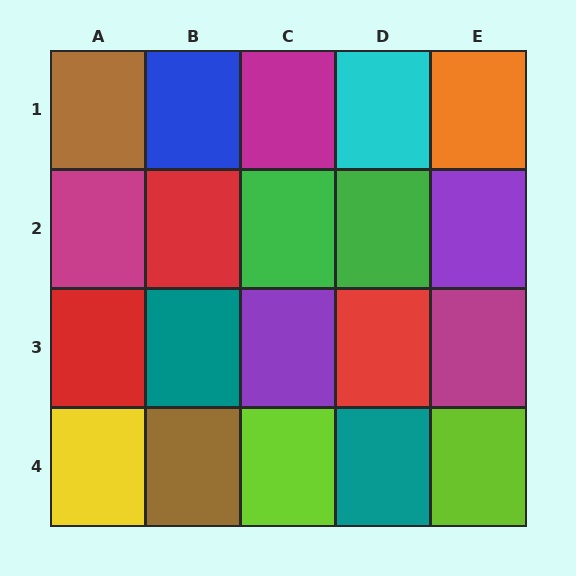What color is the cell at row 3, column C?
Purple.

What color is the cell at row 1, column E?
Orange.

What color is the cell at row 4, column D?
Teal.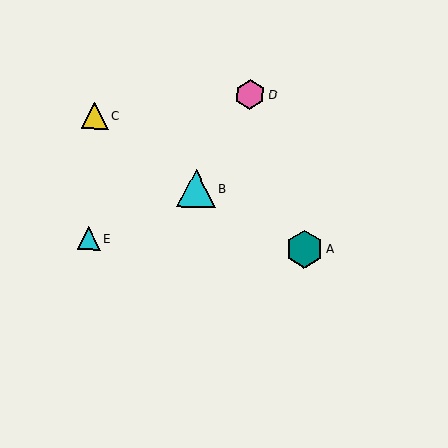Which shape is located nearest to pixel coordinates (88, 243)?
The cyan triangle (labeled E) at (89, 238) is nearest to that location.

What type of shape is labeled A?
Shape A is a teal hexagon.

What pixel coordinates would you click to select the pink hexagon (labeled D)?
Click at (250, 95) to select the pink hexagon D.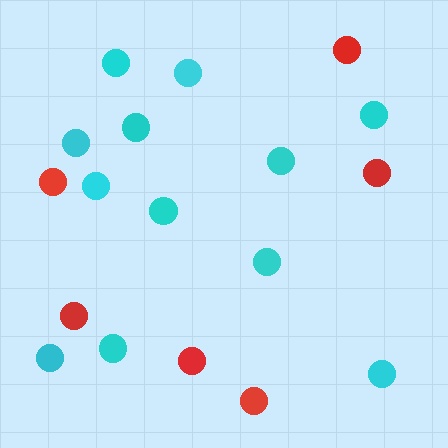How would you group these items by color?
There are 2 groups: one group of red circles (6) and one group of cyan circles (12).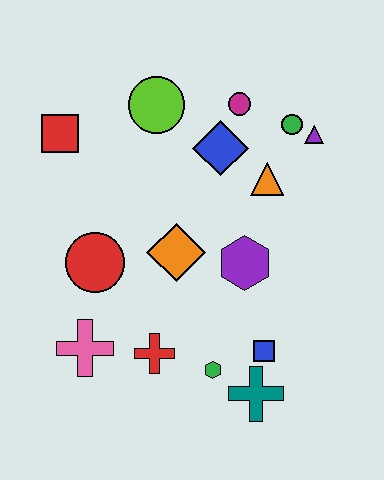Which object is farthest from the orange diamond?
The purple triangle is farthest from the orange diamond.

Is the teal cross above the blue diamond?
No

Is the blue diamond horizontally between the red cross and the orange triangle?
Yes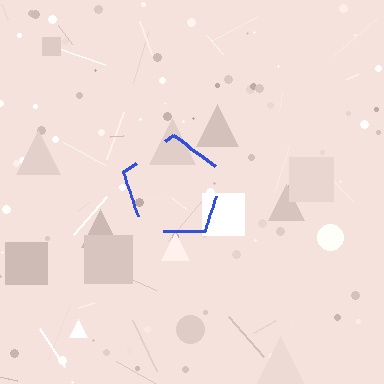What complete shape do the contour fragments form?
The contour fragments form a pentagon.